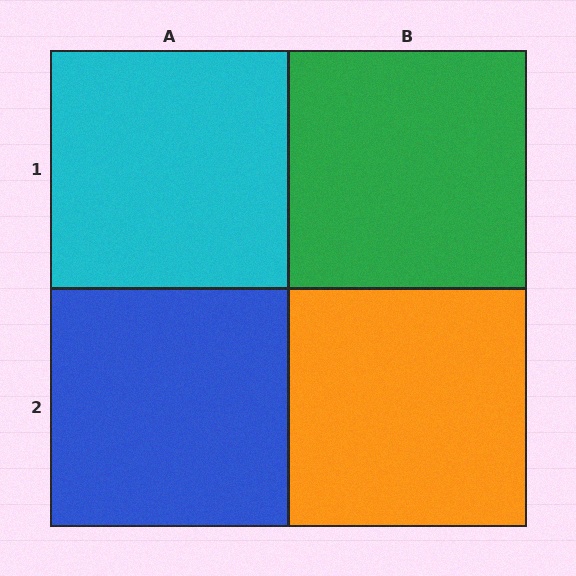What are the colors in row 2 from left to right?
Blue, orange.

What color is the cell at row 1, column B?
Green.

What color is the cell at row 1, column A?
Cyan.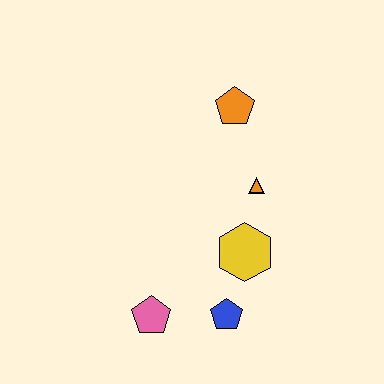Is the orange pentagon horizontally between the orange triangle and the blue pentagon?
Yes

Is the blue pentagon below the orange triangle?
Yes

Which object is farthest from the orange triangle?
The pink pentagon is farthest from the orange triangle.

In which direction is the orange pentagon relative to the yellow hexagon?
The orange pentagon is above the yellow hexagon.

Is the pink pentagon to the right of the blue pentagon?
No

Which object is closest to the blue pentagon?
The yellow hexagon is closest to the blue pentagon.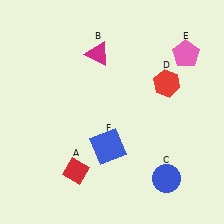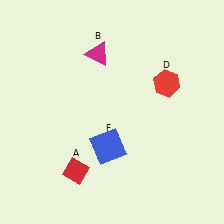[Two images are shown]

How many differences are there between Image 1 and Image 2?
There are 2 differences between the two images.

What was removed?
The blue circle (C), the pink pentagon (E) were removed in Image 2.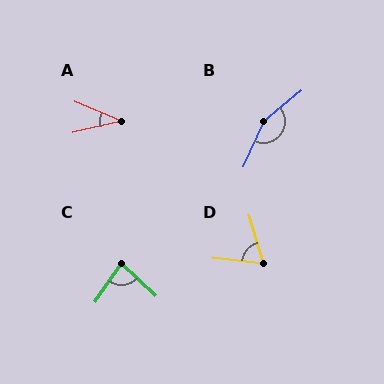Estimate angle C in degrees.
Approximately 81 degrees.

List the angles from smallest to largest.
A (36°), D (68°), C (81°), B (153°).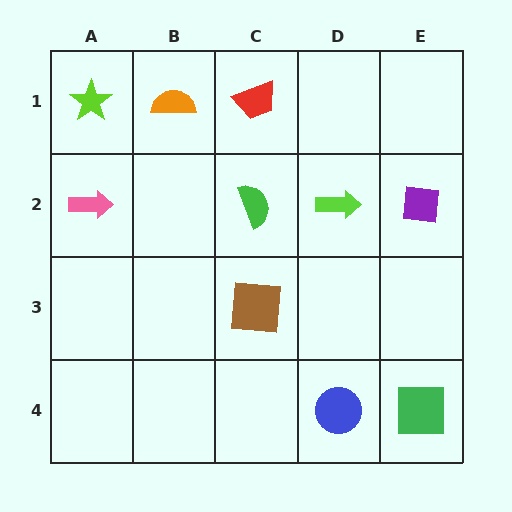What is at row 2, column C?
A green semicircle.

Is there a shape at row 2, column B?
No, that cell is empty.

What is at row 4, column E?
A green square.